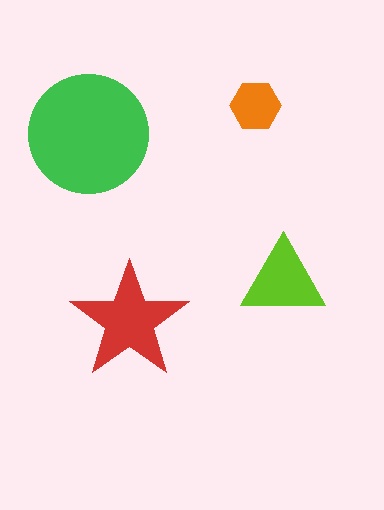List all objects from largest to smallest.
The green circle, the red star, the lime triangle, the orange hexagon.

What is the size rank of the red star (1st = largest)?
2nd.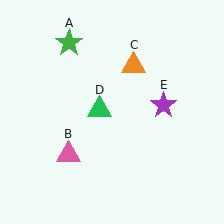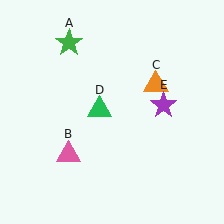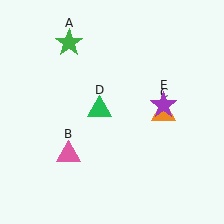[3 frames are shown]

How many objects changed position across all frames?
1 object changed position: orange triangle (object C).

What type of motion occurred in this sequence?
The orange triangle (object C) rotated clockwise around the center of the scene.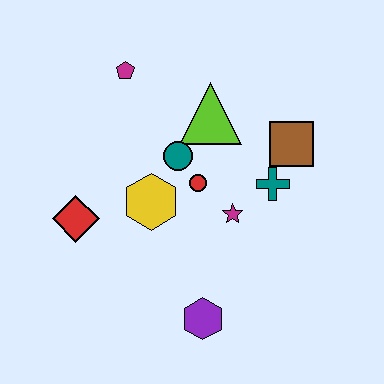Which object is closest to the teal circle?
The red circle is closest to the teal circle.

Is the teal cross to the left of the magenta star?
No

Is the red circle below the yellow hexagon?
No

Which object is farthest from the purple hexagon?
The magenta pentagon is farthest from the purple hexagon.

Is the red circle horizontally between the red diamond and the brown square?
Yes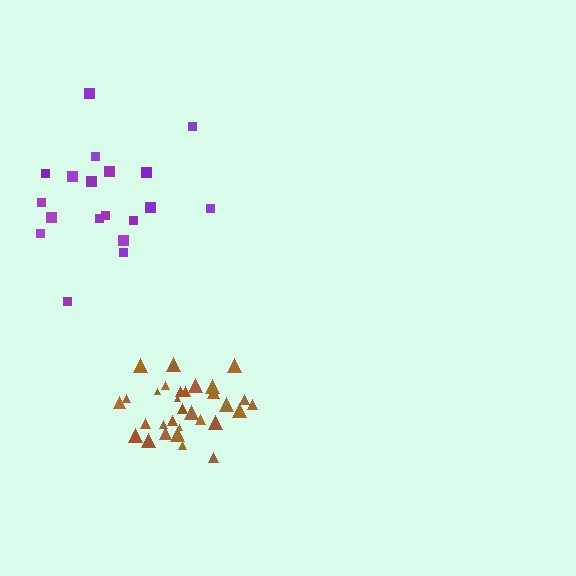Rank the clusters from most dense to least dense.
brown, purple.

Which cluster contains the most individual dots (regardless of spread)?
Brown (31).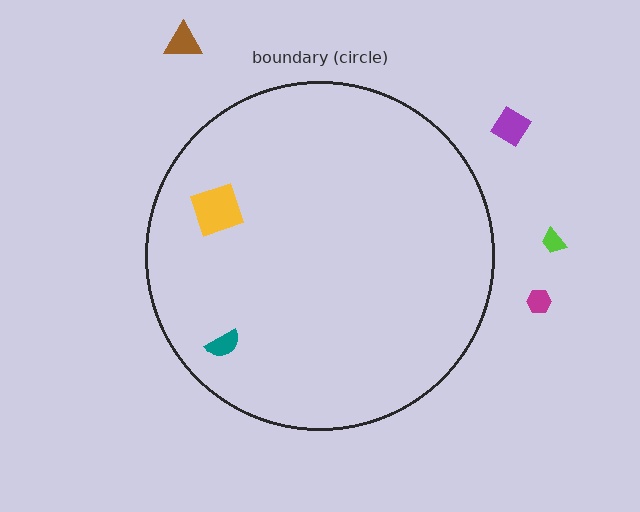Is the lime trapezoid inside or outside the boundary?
Outside.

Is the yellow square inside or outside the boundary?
Inside.